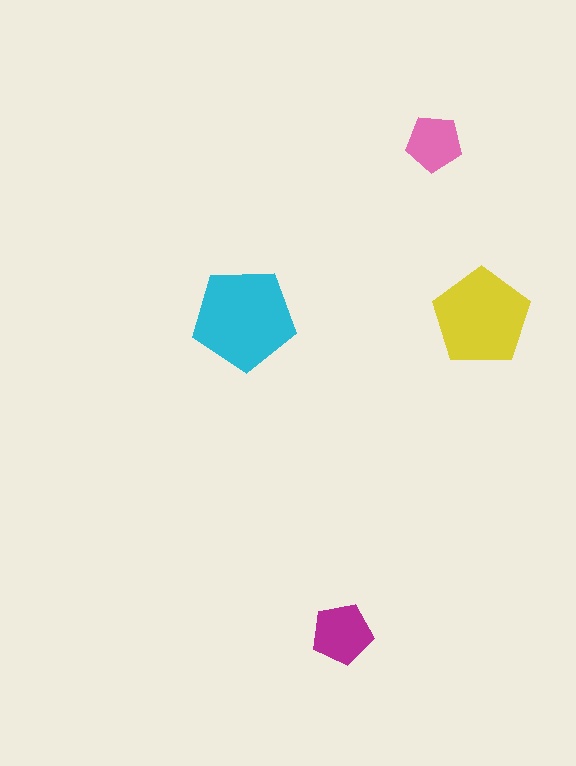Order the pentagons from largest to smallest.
the cyan one, the yellow one, the magenta one, the pink one.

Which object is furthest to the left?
The cyan pentagon is leftmost.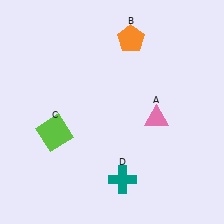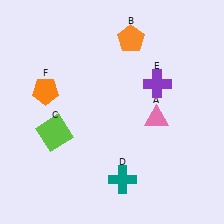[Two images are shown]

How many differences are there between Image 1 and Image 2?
There are 2 differences between the two images.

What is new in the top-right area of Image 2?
A purple cross (E) was added in the top-right area of Image 2.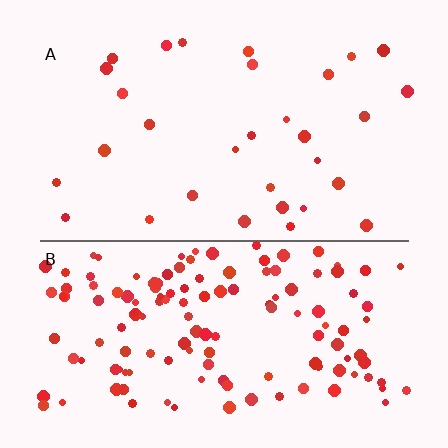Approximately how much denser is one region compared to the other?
Approximately 4.4× — region B over region A.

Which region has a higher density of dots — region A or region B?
B (the bottom).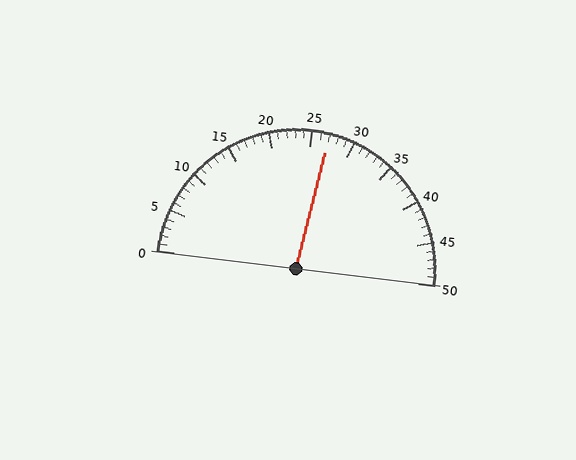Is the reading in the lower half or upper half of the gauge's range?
The reading is in the upper half of the range (0 to 50).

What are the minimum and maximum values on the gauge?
The gauge ranges from 0 to 50.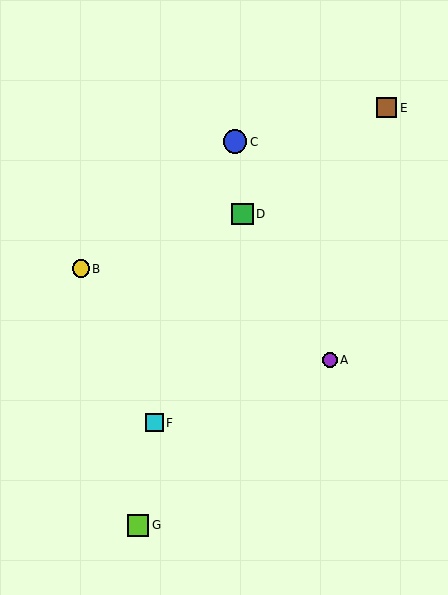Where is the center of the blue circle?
The center of the blue circle is at (235, 142).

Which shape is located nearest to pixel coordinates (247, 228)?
The green square (labeled D) at (243, 214) is nearest to that location.